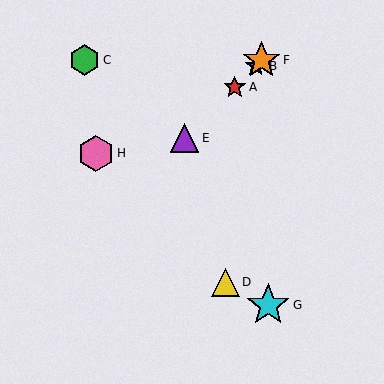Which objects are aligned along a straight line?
Objects A, B, E, F are aligned along a straight line.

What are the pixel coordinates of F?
Object F is at (262, 60).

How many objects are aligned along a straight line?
4 objects (A, B, E, F) are aligned along a straight line.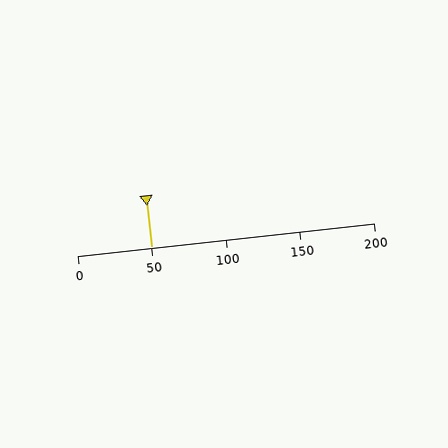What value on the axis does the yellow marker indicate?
The marker indicates approximately 50.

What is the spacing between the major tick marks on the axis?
The major ticks are spaced 50 apart.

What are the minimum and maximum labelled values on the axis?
The axis runs from 0 to 200.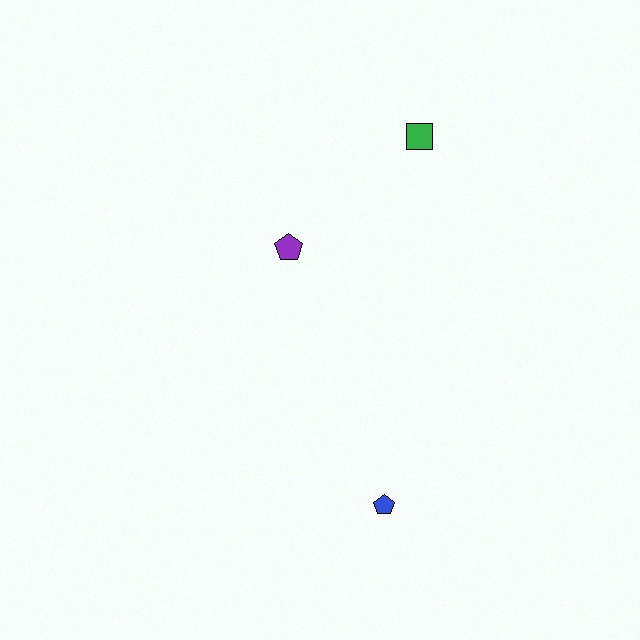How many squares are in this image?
There is 1 square.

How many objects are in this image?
There are 3 objects.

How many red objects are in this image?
There are no red objects.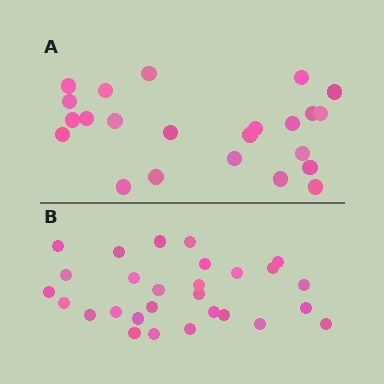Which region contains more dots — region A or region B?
Region B (the bottom region) has more dots.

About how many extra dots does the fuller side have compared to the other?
Region B has about 5 more dots than region A.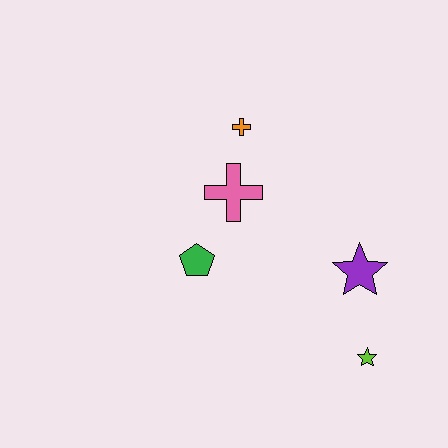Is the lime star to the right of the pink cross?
Yes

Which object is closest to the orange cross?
The pink cross is closest to the orange cross.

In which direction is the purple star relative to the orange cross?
The purple star is below the orange cross.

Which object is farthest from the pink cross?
The lime star is farthest from the pink cross.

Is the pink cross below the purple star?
No